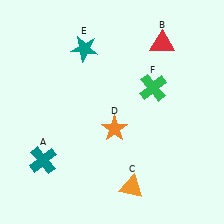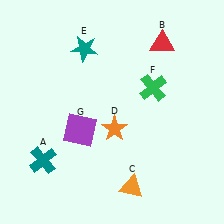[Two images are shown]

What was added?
A purple square (G) was added in Image 2.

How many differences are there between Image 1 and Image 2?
There is 1 difference between the two images.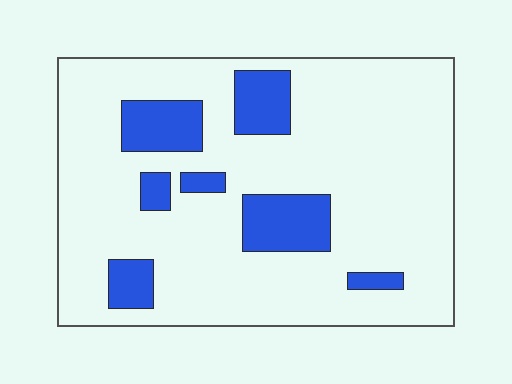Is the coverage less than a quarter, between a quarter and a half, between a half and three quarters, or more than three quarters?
Less than a quarter.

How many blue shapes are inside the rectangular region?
7.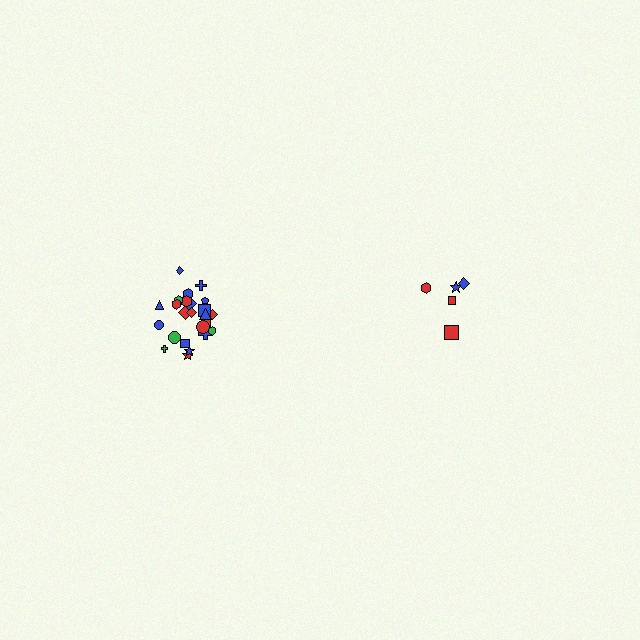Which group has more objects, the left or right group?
The left group.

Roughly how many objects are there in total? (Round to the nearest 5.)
Roughly 30 objects in total.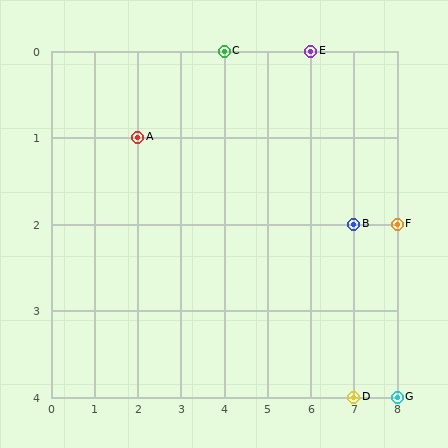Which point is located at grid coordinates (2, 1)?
Point A is at (2, 1).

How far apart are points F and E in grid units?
Points F and E are 2 columns and 2 rows apart (about 2.8 grid units diagonally).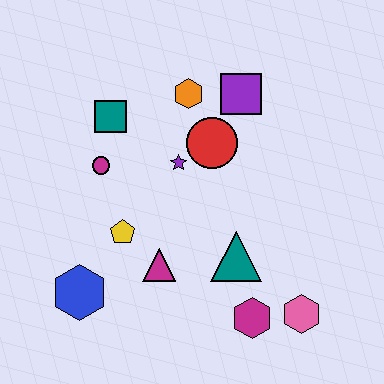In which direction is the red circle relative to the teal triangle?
The red circle is above the teal triangle.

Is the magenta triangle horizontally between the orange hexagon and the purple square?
No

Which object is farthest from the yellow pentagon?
The pink hexagon is farthest from the yellow pentagon.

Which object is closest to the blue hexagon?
The yellow pentagon is closest to the blue hexagon.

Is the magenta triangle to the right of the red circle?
No